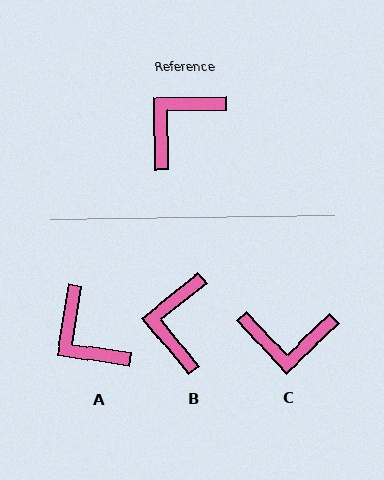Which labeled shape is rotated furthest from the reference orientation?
C, about 133 degrees away.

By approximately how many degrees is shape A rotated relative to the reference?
Approximately 82 degrees counter-clockwise.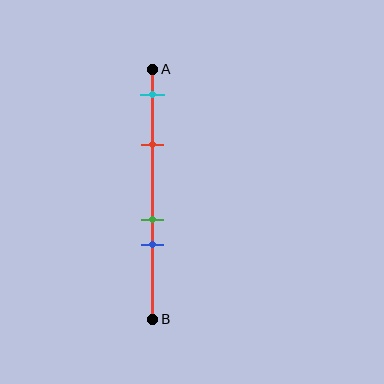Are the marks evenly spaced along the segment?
No, the marks are not evenly spaced.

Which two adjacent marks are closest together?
The green and blue marks are the closest adjacent pair.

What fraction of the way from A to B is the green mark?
The green mark is approximately 60% (0.6) of the way from A to B.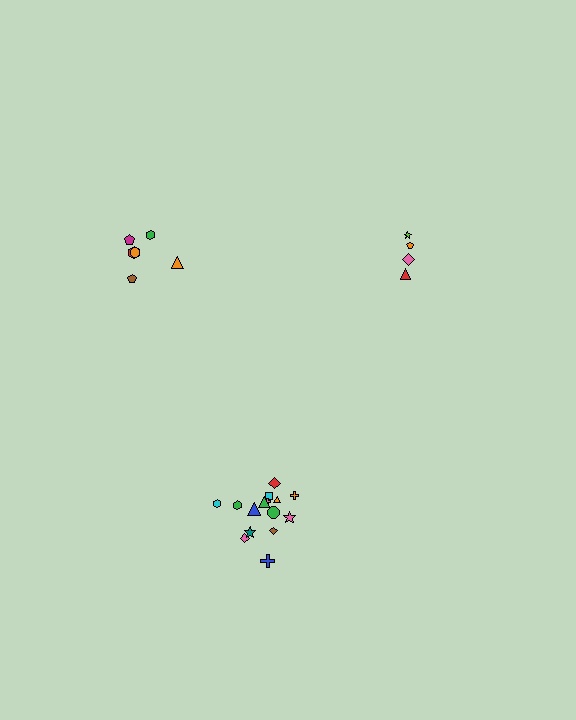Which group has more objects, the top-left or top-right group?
The top-left group.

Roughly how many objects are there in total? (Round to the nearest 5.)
Roughly 25 objects in total.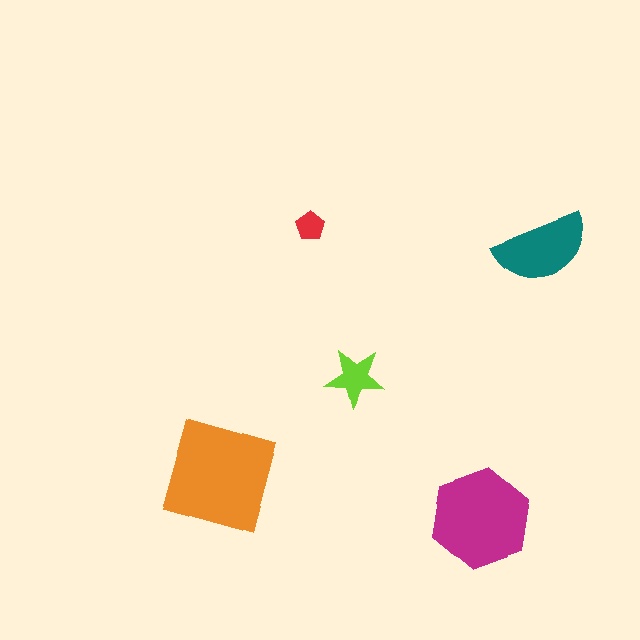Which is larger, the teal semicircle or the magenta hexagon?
The magenta hexagon.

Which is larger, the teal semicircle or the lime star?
The teal semicircle.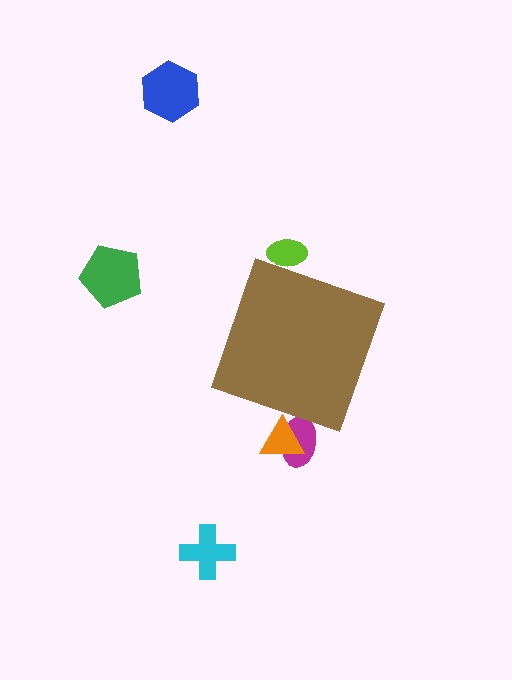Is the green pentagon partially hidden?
No, the green pentagon is fully visible.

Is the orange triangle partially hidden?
Yes, the orange triangle is partially hidden behind the brown diamond.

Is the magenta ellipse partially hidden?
Yes, the magenta ellipse is partially hidden behind the brown diamond.